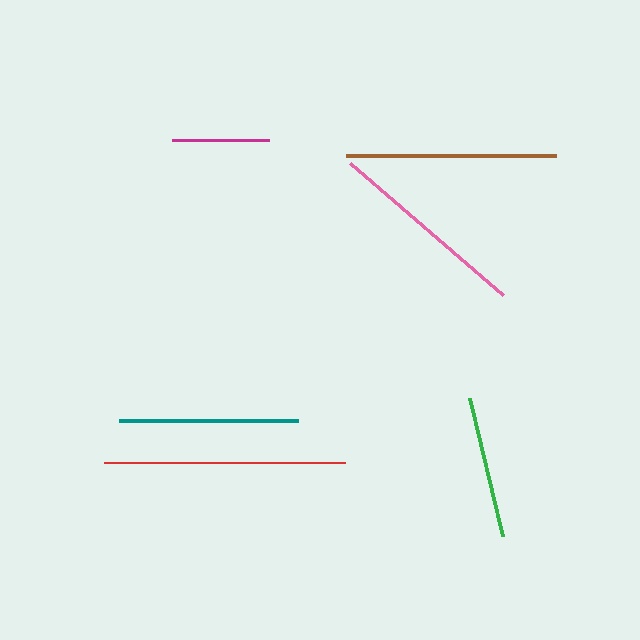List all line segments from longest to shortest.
From longest to shortest: red, brown, pink, teal, green, magenta.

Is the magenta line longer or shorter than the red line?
The red line is longer than the magenta line.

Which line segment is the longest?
The red line is the longest at approximately 241 pixels.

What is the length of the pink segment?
The pink segment is approximately 202 pixels long.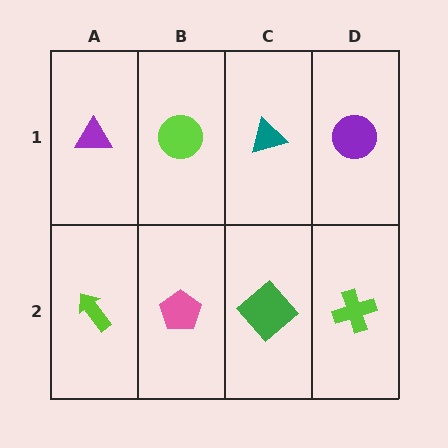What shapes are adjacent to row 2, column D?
A purple circle (row 1, column D), a green diamond (row 2, column C).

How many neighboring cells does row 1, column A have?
2.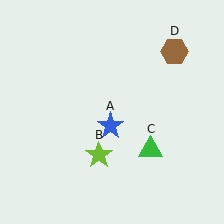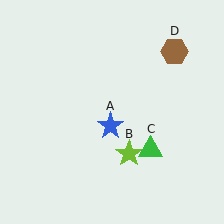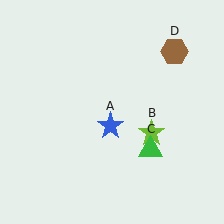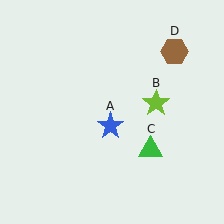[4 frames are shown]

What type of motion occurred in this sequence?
The lime star (object B) rotated counterclockwise around the center of the scene.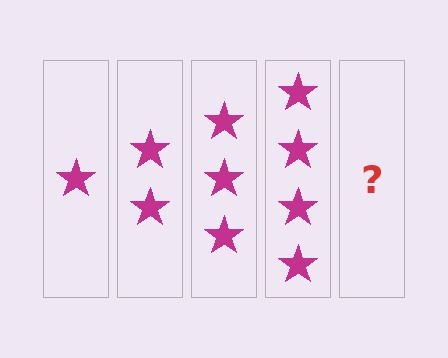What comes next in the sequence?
The next element should be 5 stars.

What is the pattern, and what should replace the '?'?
The pattern is that each step adds one more star. The '?' should be 5 stars.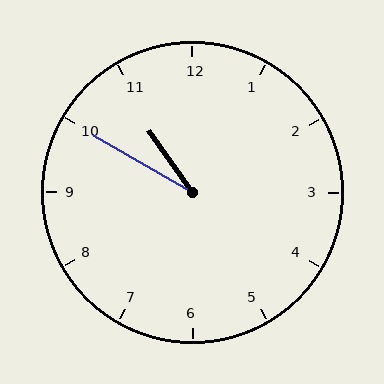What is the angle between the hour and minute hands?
Approximately 25 degrees.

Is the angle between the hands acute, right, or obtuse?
It is acute.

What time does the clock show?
10:50.